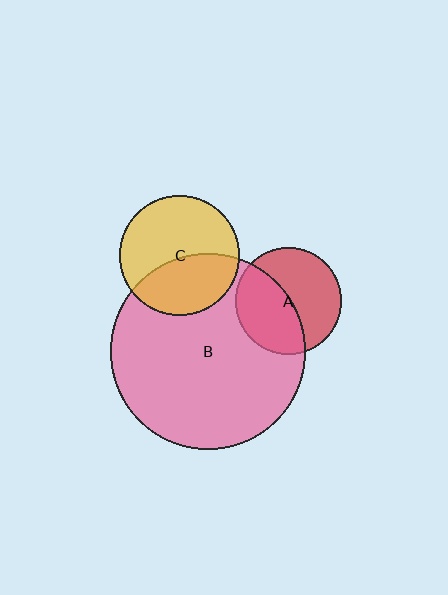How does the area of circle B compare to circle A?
Approximately 3.3 times.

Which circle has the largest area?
Circle B (pink).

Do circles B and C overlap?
Yes.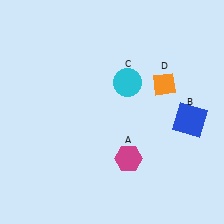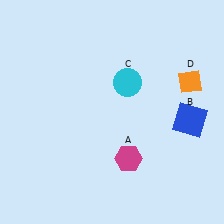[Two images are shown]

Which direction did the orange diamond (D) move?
The orange diamond (D) moved right.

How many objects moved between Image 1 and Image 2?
1 object moved between the two images.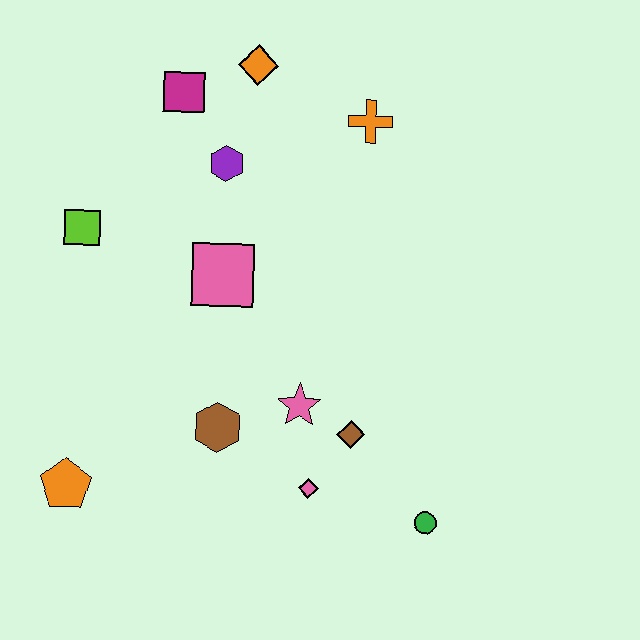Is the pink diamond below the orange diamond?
Yes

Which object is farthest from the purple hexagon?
The green circle is farthest from the purple hexagon.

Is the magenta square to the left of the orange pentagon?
No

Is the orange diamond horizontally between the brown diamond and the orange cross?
No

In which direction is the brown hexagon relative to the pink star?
The brown hexagon is to the left of the pink star.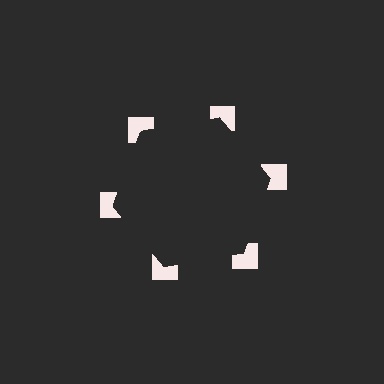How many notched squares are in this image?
There are 6 — one at each vertex of the illusory hexagon.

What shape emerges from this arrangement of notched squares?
An illusory hexagon — its edges are inferred from the aligned wedge cuts in the notched squares, not physically drawn.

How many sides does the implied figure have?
6 sides.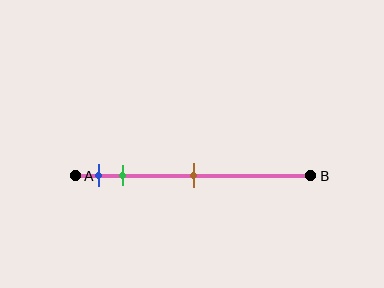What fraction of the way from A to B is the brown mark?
The brown mark is approximately 50% (0.5) of the way from A to B.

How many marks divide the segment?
There are 3 marks dividing the segment.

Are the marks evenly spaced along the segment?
No, the marks are not evenly spaced.